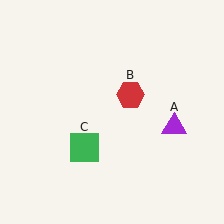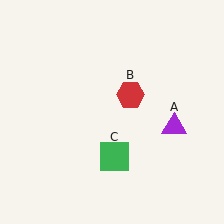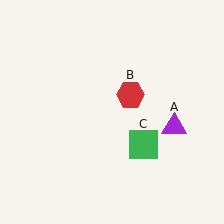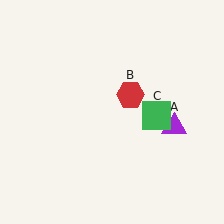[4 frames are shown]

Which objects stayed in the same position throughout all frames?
Purple triangle (object A) and red hexagon (object B) remained stationary.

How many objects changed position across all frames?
1 object changed position: green square (object C).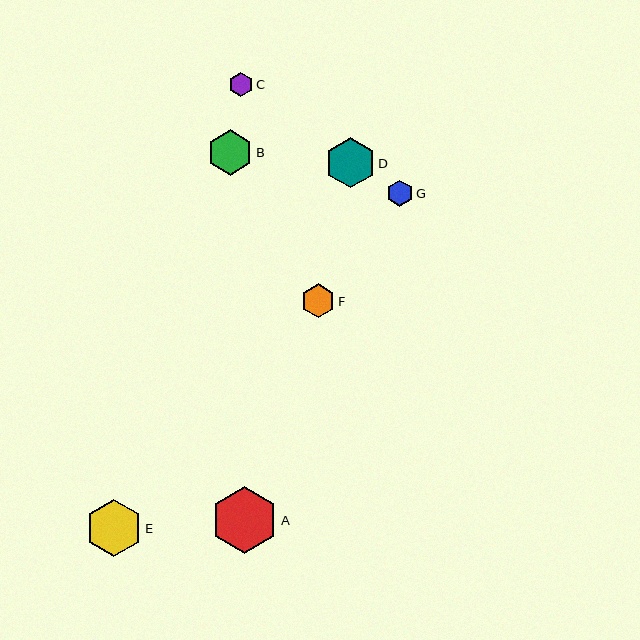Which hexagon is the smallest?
Hexagon C is the smallest with a size of approximately 24 pixels.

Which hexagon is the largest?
Hexagon A is the largest with a size of approximately 67 pixels.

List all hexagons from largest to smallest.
From largest to smallest: A, E, D, B, F, G, C.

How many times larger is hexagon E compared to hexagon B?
Hexagon E is approximately 1.2 times the size of hexagon B.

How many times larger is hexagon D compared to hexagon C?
Hexagon D is approximately 2.0 times the size of hexagon C.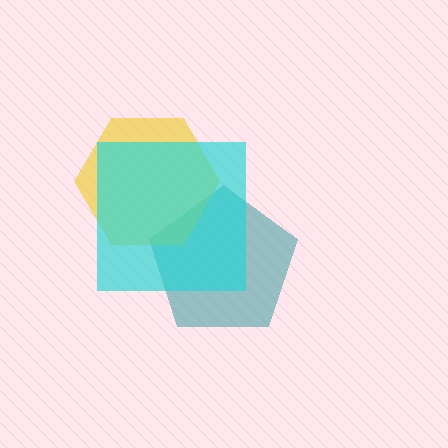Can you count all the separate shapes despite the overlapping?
Yes, there are 3 separate shapes.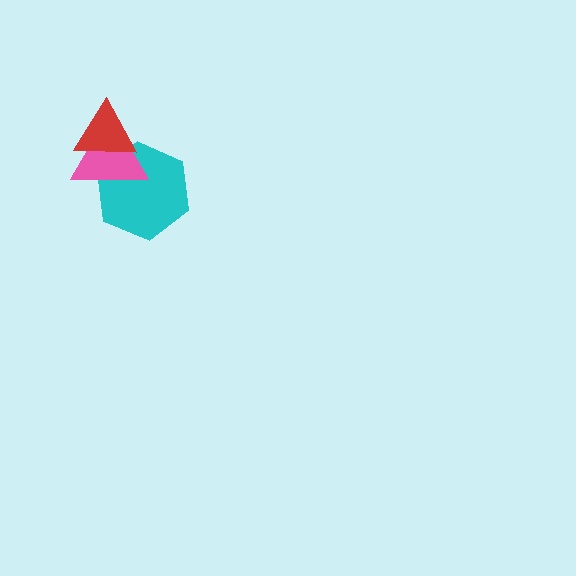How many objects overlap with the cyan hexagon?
2 objects overlap with the cyan hexagon.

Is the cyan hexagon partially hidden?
Yes, it is partially covered by another shape.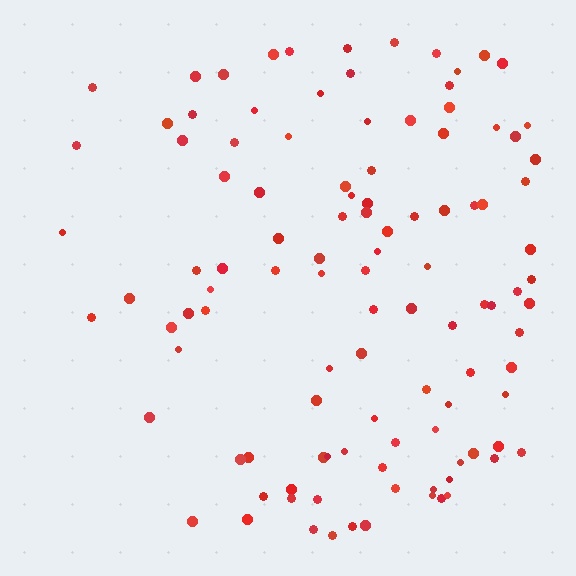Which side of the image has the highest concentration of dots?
The right.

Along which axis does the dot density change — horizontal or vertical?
Horizontal.